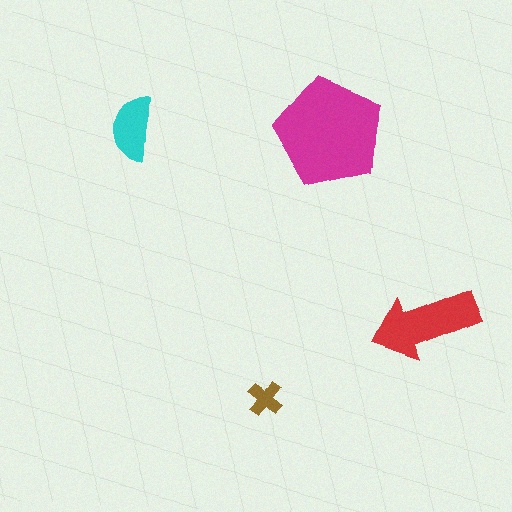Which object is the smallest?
The brown cross.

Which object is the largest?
The magenta pentagon.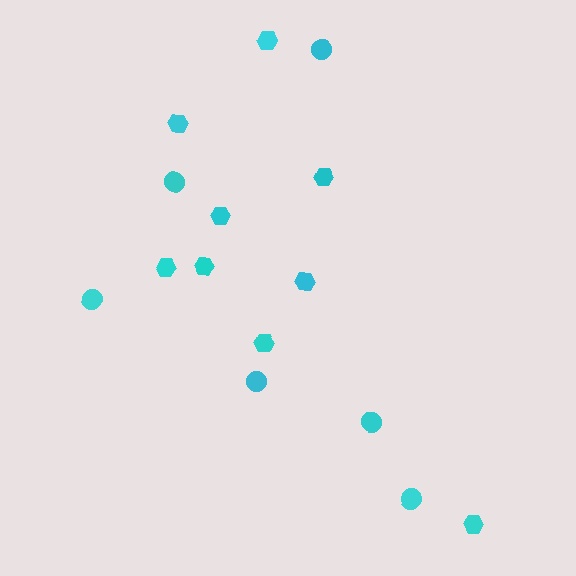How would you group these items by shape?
There are 2 groups: one group of hexagons (9) and one group of circles (6).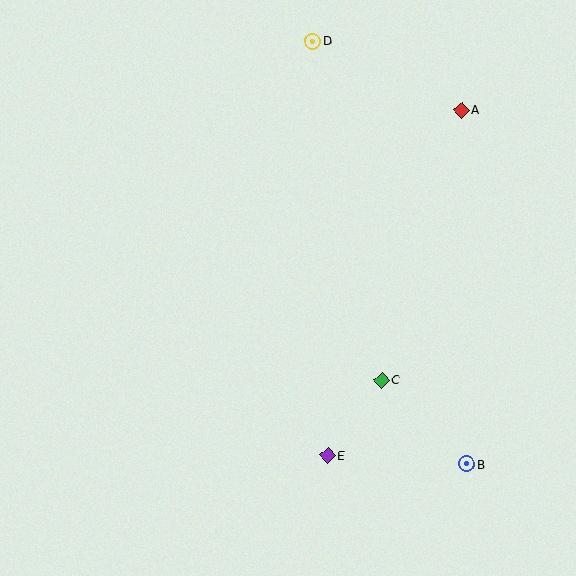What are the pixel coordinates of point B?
Point B is at (467, 464).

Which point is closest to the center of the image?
Point C at (381, 380) is closest to the center.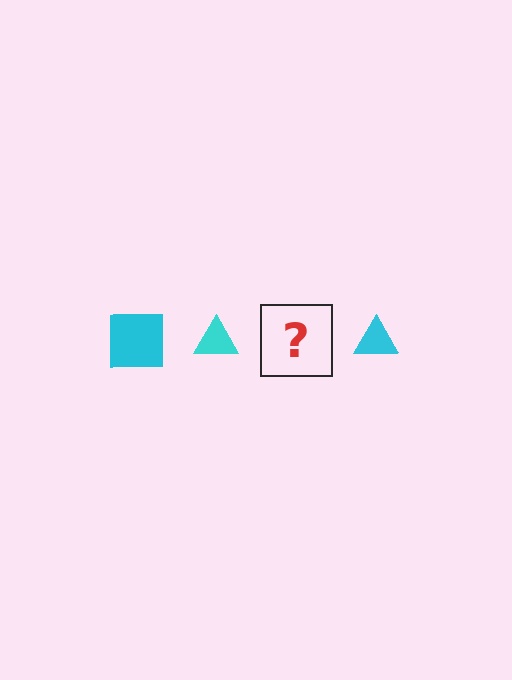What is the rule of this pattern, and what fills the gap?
The rule is that the pattern cycles through square, triangle shapes in cyan. The gap should be filled with a cyan square.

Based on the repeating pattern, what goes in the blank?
The blank should be a cyan square.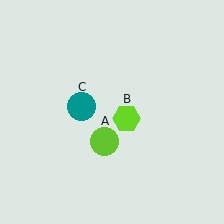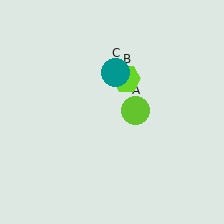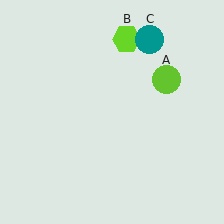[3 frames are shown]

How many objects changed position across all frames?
3 objects changed position: lime circle (object A), lime hexagon (object B), teal circle (object C).